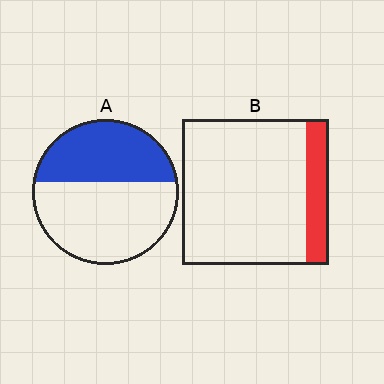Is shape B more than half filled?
No.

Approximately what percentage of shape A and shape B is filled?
A is approximately 40% and B is approximately 15%.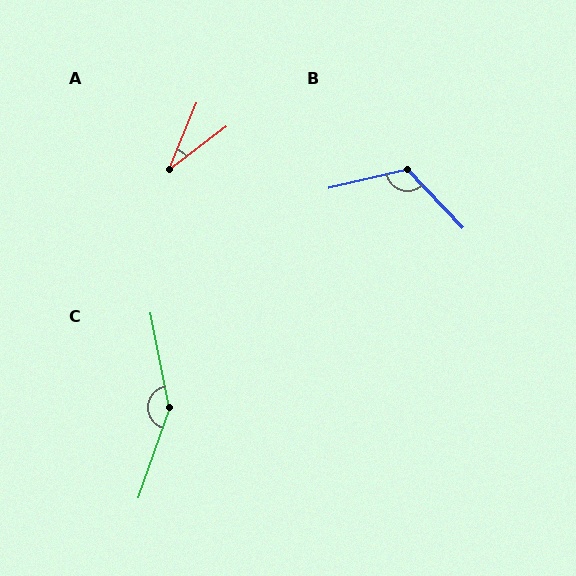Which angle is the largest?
C, at approximately 149 degrees.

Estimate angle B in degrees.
Approximately 120 degrees.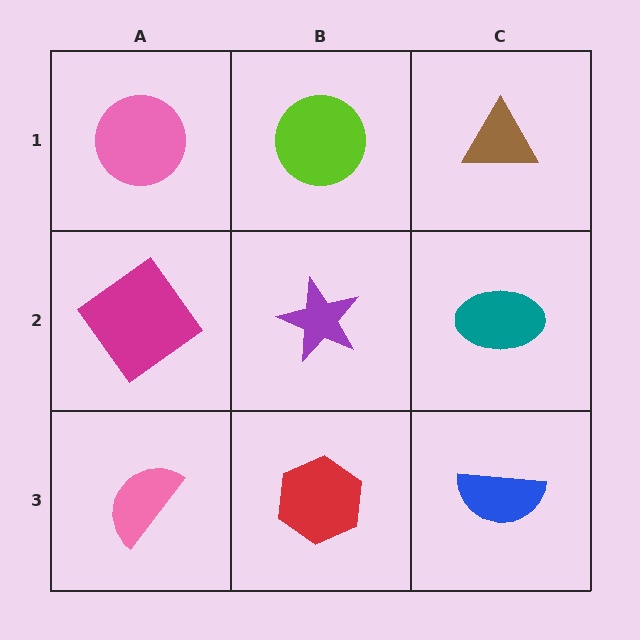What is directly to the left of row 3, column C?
A red hexagon.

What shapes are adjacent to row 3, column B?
A purple star (row 2, column B), a pink semicircle (row 3, column A), a blue semicircle (row 3, column C).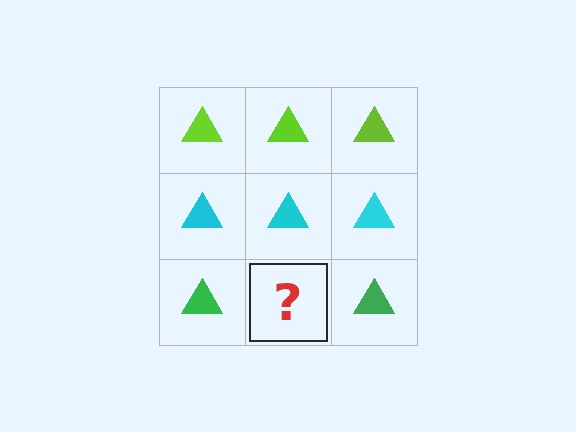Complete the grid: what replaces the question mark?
The question mark should be replaced with a green triangle.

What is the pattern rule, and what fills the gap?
The rule is that each row has a consistent color. The gap should be filled with a green triangle.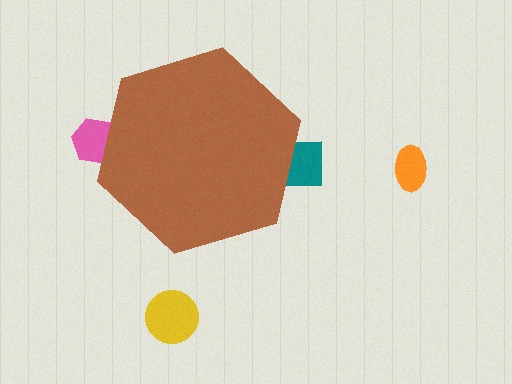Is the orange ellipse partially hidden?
No, the orange ellipse is fully visible.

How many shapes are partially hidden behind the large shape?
2 shapes are partially hidden.